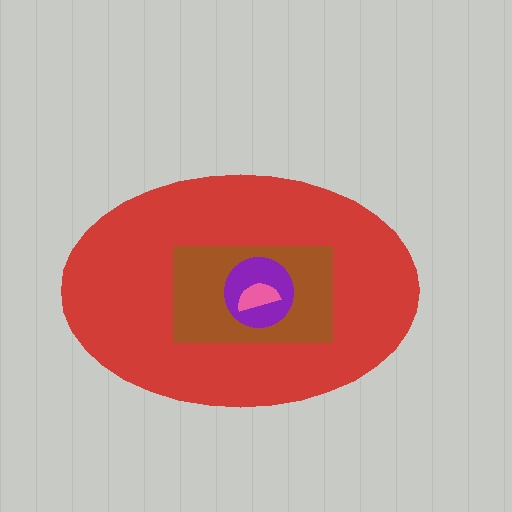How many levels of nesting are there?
4.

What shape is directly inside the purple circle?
The pink semicircle.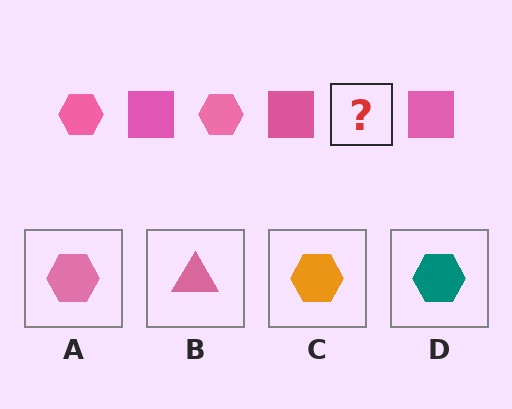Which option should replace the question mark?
Option A.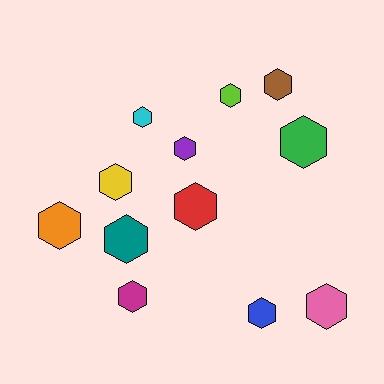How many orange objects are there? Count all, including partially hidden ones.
There is 1 orange object.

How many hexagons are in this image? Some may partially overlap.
There are 12 hexagons.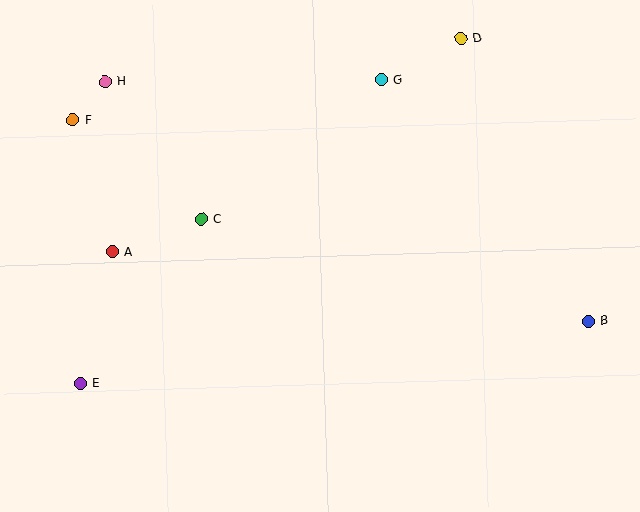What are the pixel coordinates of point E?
Point E is at (80, 384).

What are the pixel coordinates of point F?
Point F is at (72, 120).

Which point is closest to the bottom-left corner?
Point E is closest to the bottom-left corner.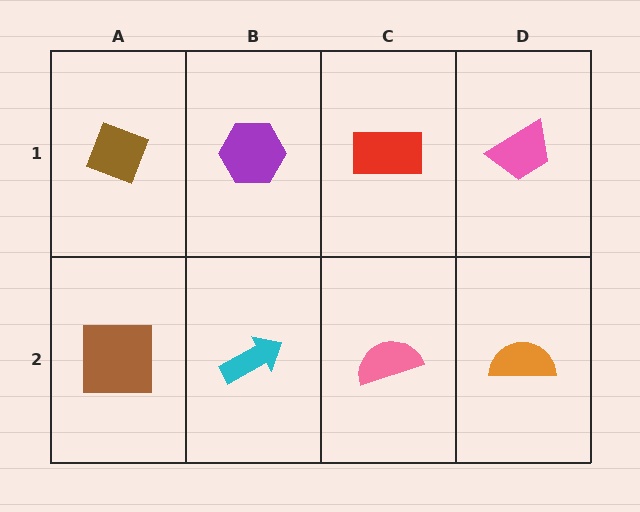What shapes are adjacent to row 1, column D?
An orange semicircle (row 2, column D), a red rectangle (row 1, column C).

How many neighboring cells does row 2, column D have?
2.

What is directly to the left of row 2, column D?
A pink semicircle.